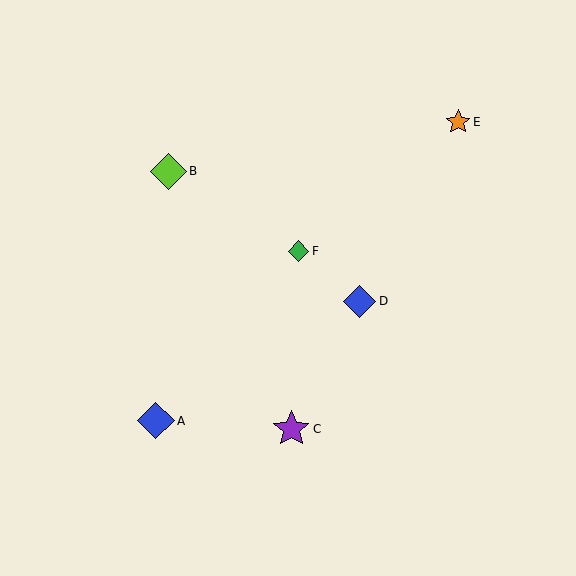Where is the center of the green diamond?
The center of the green diamond is at (299, 251).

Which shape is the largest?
The purple star (labeled C) is the largest.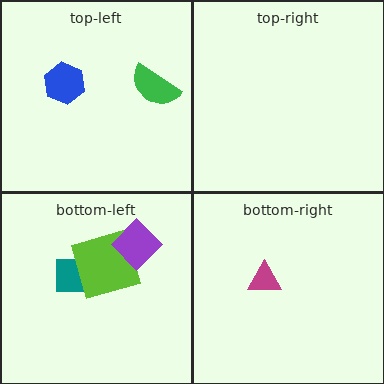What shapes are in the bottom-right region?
The magenta triangle.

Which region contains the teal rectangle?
The bottom-left region.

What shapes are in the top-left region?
The green semicircle, the blue hexagon.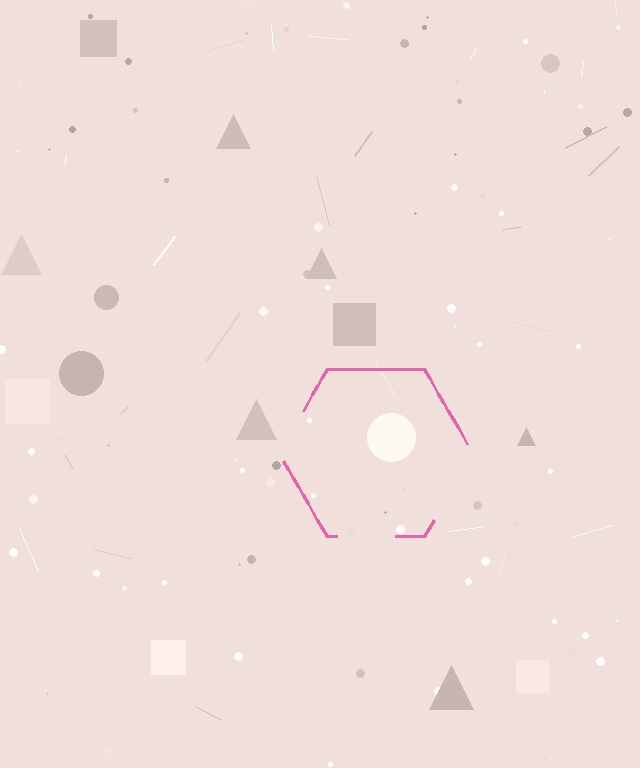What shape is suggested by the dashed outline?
The dashed outline suggests a hexagon.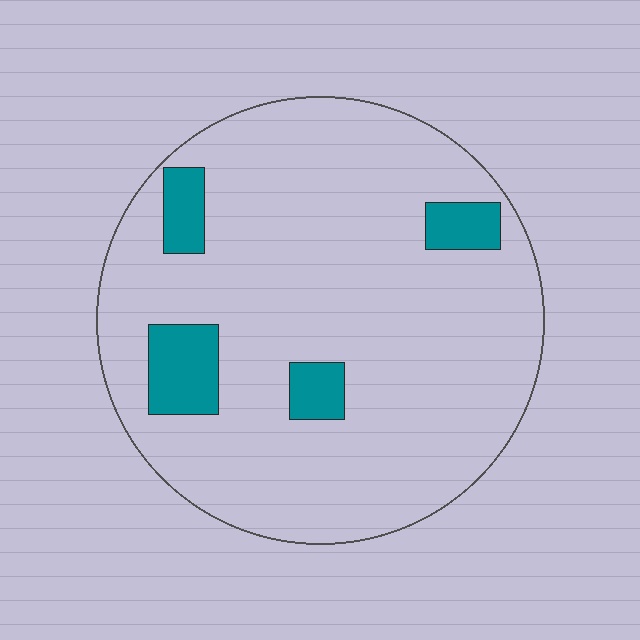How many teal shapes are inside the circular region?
4.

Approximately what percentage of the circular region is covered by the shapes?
Approximately 10%.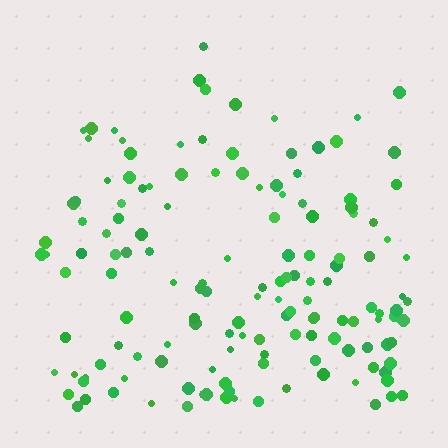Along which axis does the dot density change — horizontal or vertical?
Vertical.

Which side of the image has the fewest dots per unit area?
The top.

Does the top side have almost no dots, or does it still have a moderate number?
Still a moderate number, just noticeably fewer than the bottom.